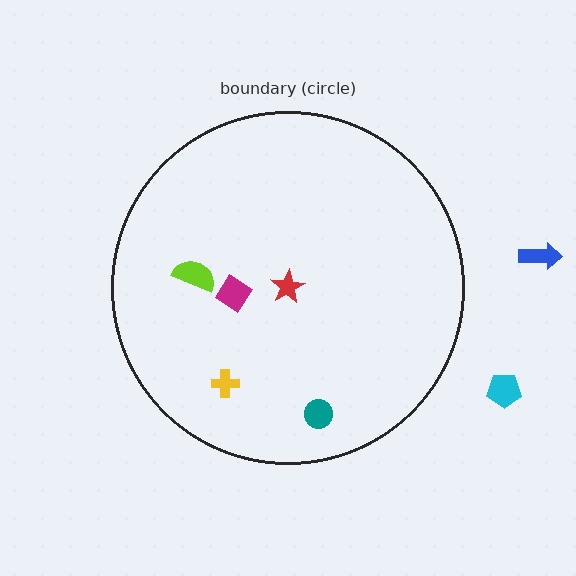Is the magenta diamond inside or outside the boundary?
Inside.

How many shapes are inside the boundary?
5 inside, 2 outside.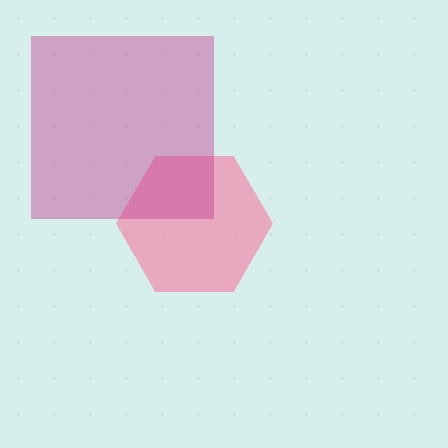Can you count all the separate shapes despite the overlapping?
Yes, there are 2 separate shapes.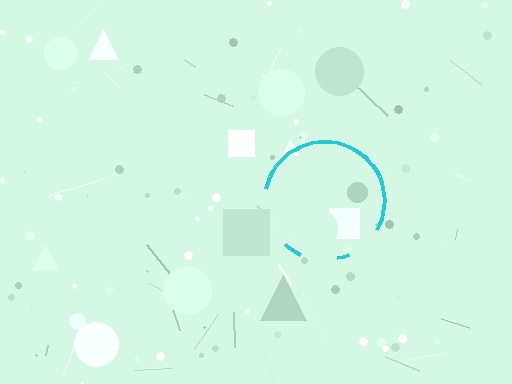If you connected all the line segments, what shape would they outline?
They would outline a circle.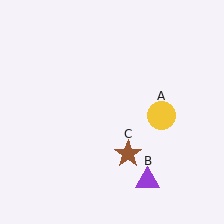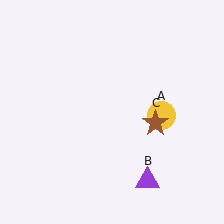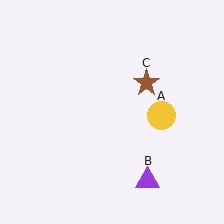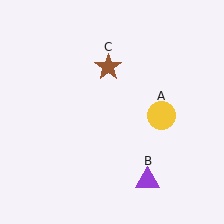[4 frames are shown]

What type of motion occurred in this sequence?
The brown star (object C) rotated counterclockwise around the center of the scene.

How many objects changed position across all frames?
1 object changed position: brown star (object C).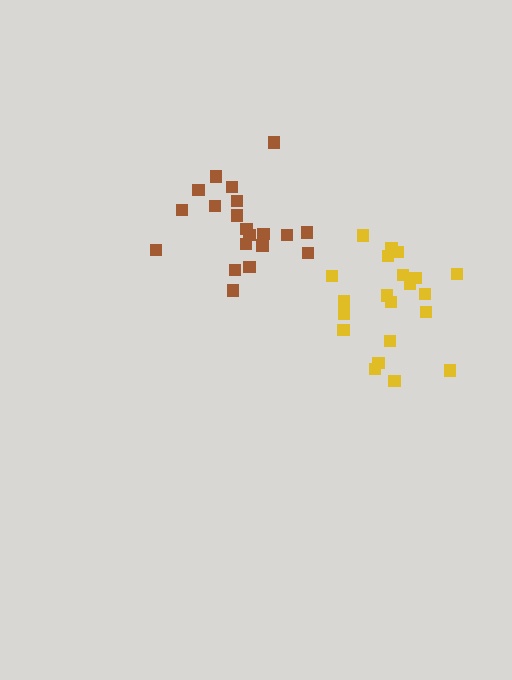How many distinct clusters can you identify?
There are 2 distinct clusters.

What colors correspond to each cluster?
The clusters are colored: brown, yellow.